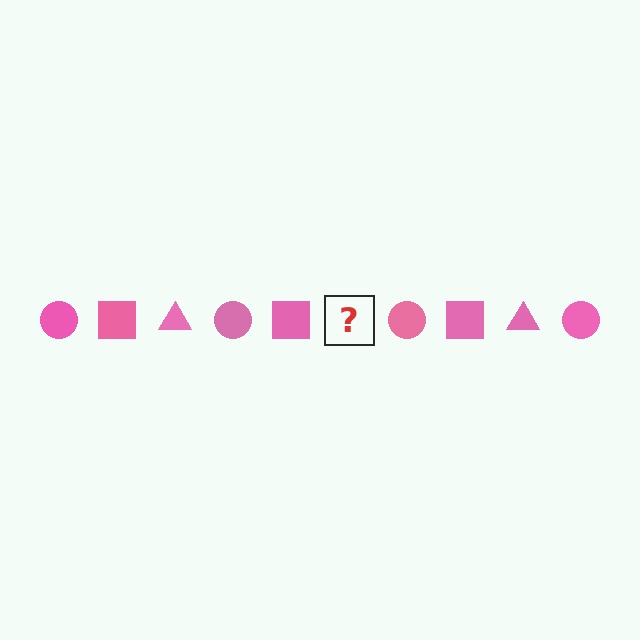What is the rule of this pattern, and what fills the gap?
The rule is that the pattern cycles through circle, square, triangle shapes in pink. The gap should be filled with a pink triangle.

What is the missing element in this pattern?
The missing element is a pink triangle.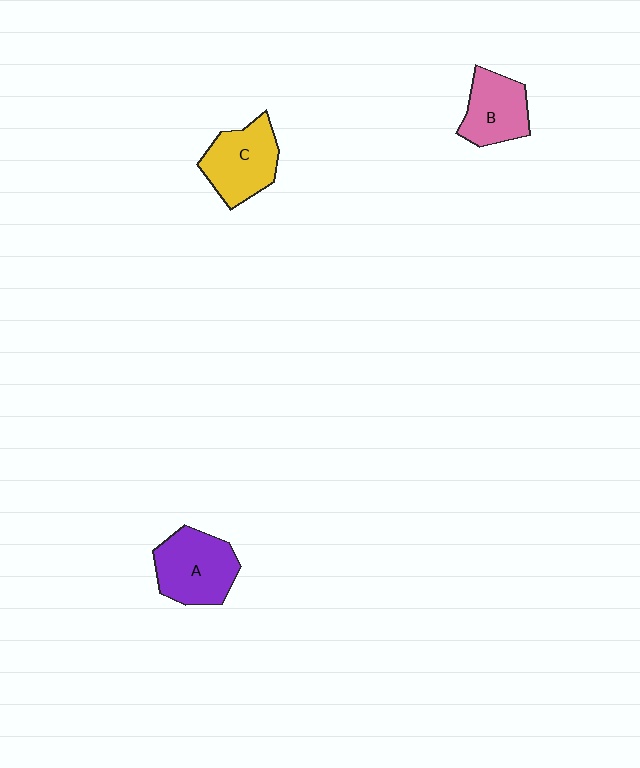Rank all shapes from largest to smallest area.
From largest to smallest: A (purple), C (yellow), B (pink).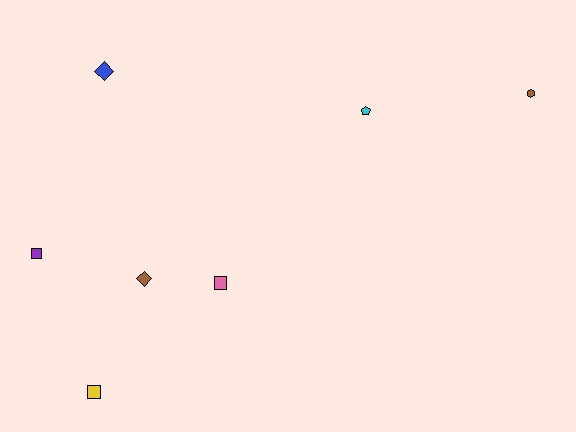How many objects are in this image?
There are 7 objects.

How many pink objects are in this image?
There is 1 pink object.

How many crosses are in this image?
There are no crosses.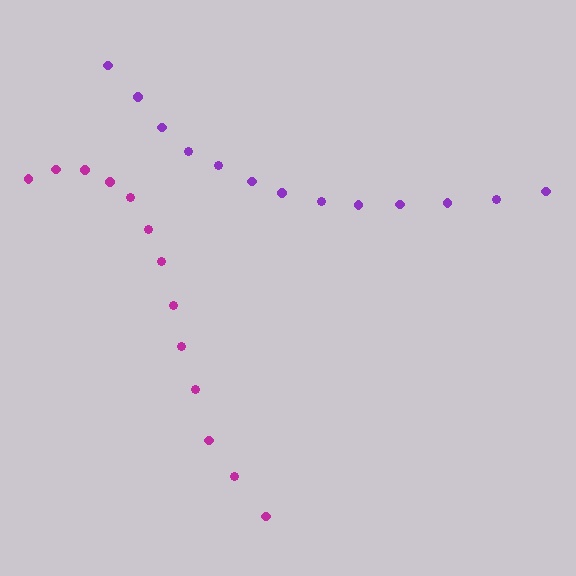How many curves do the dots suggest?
There are 2 distinct paths.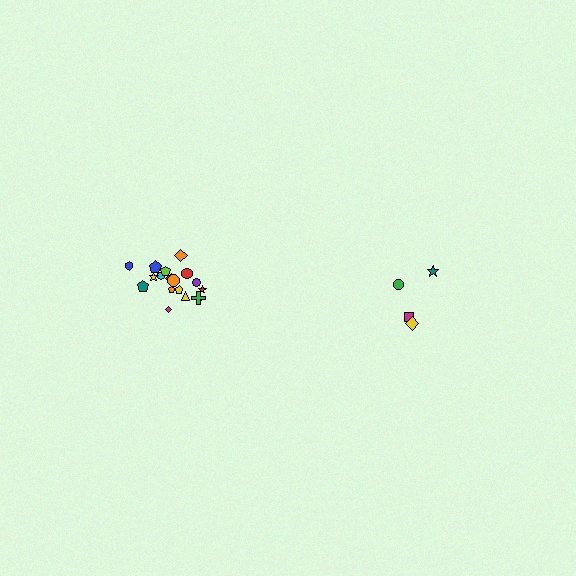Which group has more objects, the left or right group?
The left group.